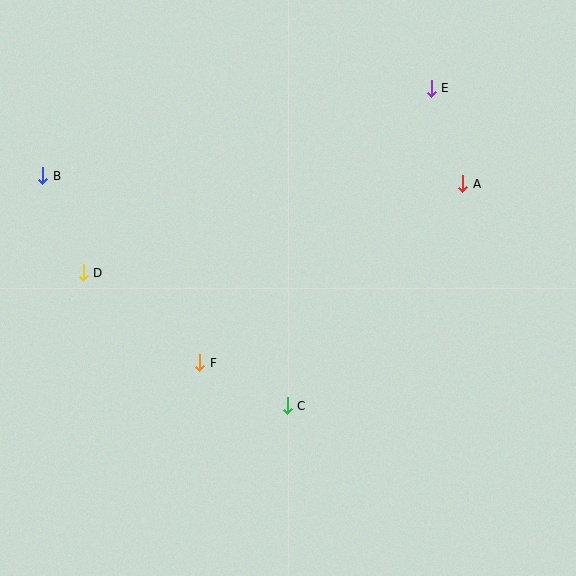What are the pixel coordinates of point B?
Point B is at (43, 176).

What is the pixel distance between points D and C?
The distance between D and C is 244 pixels.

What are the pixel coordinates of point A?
Point A is at (463, 184).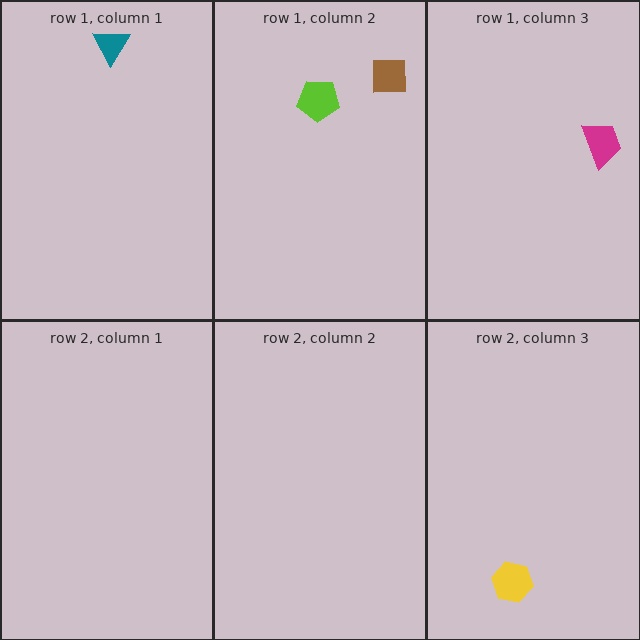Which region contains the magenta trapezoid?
The row 1, column 3 region.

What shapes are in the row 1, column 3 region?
The magenta trapezoid.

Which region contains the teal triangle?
The row 1, column 1 region.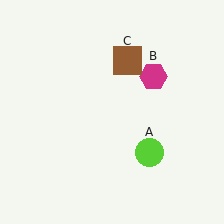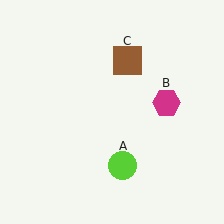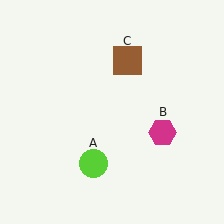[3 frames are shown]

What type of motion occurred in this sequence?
The lime circle (object A), magenta hexagon (object B) rotated clockwise around the center of the scene.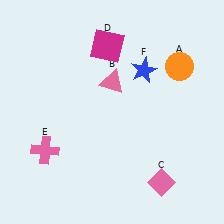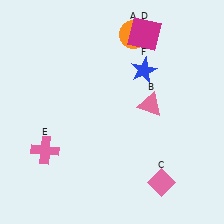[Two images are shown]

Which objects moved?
The objects that moved are: the orange circle (A), the pink triangle (B), the magenta square (D).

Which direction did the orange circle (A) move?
The orange circle (A) moved left.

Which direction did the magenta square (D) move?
The magenta square (D) moved right.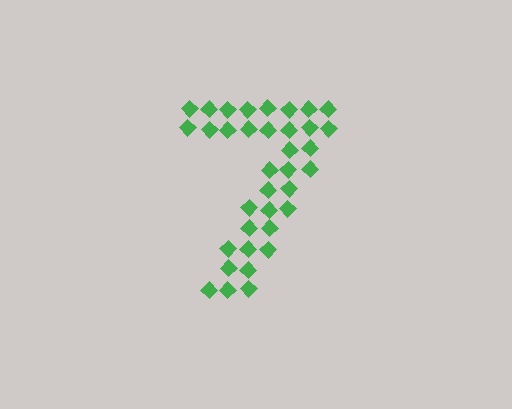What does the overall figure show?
The overall figure shows the digit 7.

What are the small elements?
The small elements are diamonds.